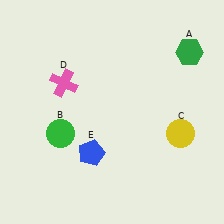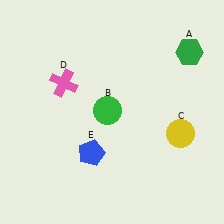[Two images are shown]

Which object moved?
The green circle (B) moved right.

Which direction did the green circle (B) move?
The green circle (B) moved right.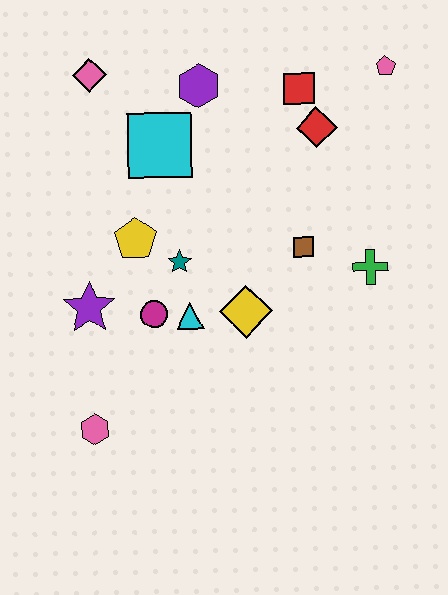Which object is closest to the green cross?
The brown square is closest to the green cross.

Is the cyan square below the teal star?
No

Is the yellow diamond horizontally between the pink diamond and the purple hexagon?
No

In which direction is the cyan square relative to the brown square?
The cyan square is to the left of the brown square.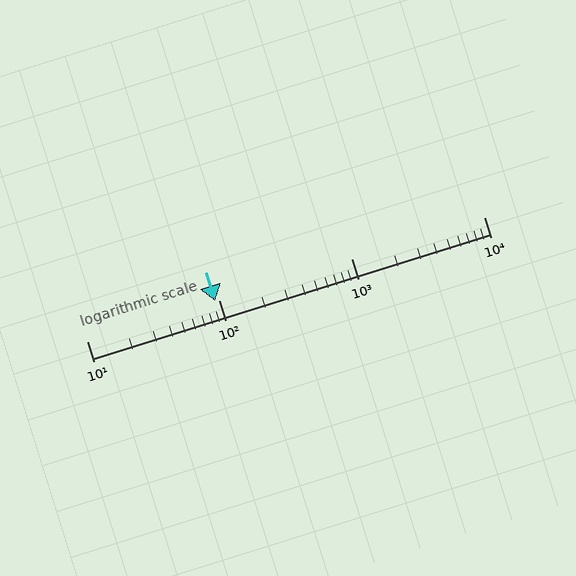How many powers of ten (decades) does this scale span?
The scale spans 3 decades, from 10 to 10000.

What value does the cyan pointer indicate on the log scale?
The pointer indicates approximately 93.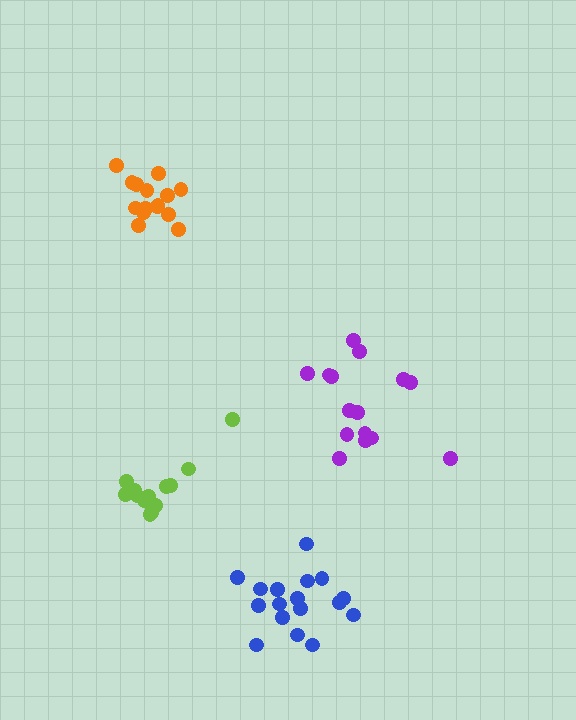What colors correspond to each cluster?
The clusters are colored: orange, purple, blue, lime.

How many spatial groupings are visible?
There are 4 spatial groupings.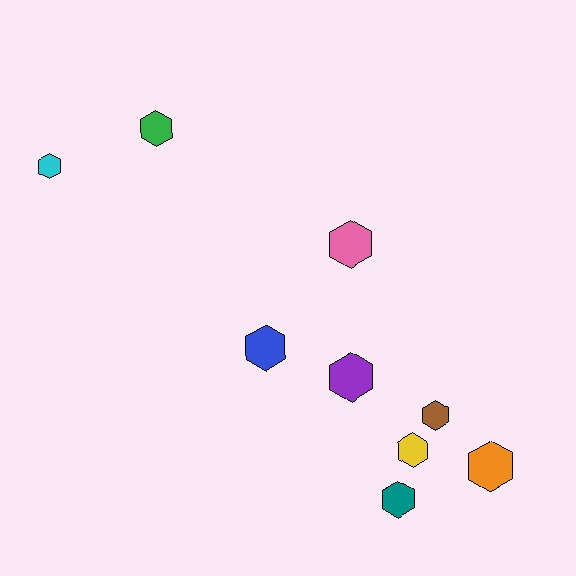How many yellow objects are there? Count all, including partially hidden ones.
There is 1 yellow object.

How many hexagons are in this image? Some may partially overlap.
There are 9 hexagons.